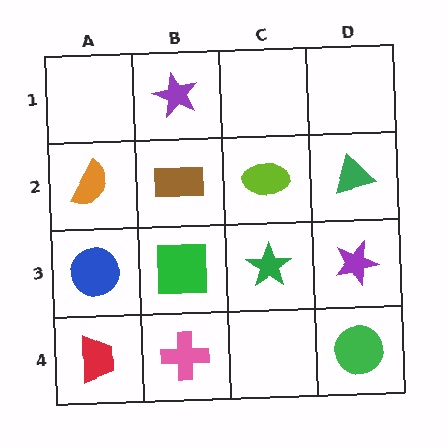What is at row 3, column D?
A purple star.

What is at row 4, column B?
A pink cross.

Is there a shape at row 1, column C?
No, that cell is empty.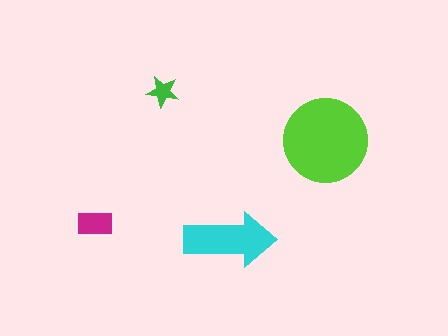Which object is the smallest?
The green star.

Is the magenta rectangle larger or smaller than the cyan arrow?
Smaller.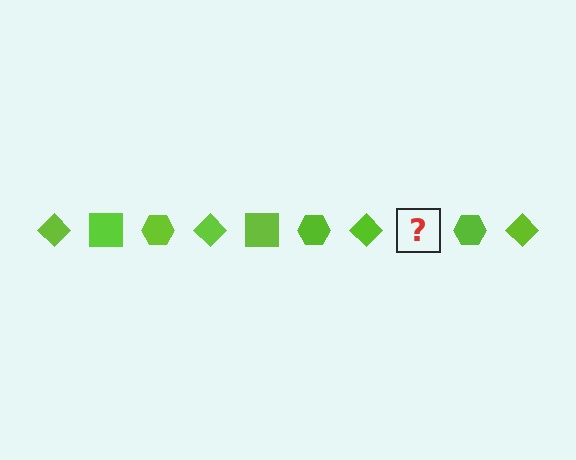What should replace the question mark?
The question mark should be replaced with a lime square.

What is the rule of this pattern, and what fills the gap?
The rule is that the pattern cycles through diamond, square, hexagon shapes in lime. The gap should be filled with a lime square.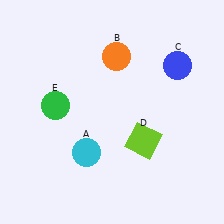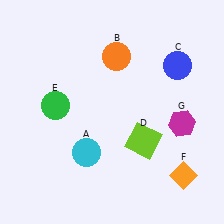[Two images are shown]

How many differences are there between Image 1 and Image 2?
There are 2 differences between the two images.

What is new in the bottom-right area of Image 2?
A magenta hexagon (G) was added in the bottom-right area of Image 2.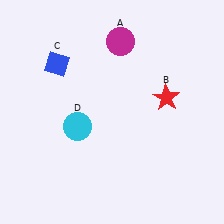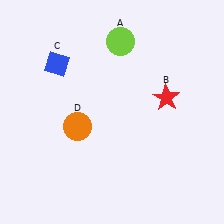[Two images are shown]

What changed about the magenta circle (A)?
In Image 1, A is magenta. In Image 2, it changed to lime.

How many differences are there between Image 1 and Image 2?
There are 2 differences between the two images.